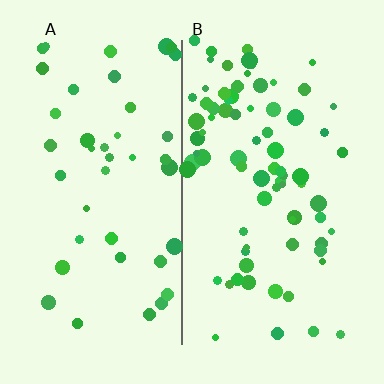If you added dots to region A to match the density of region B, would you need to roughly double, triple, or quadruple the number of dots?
Approximately double.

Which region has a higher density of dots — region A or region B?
B (the right).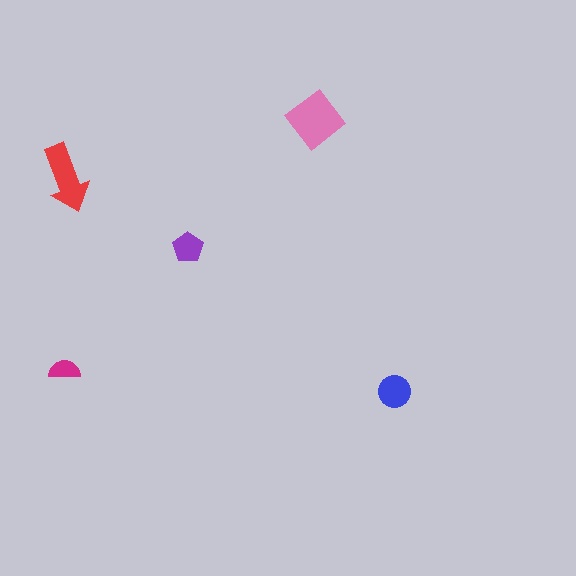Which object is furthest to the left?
The magenta semicircle is leftmost.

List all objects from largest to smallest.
The pink diamond, the red arrow, the blue circle, the purple pentagon, the magenta semicircle.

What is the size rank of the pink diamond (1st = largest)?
1st.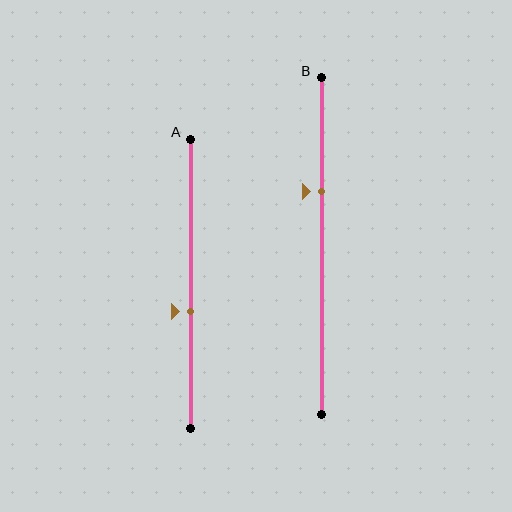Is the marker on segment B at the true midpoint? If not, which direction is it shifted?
No, the marker on segment B is shifted upward by about 16% of the segment length.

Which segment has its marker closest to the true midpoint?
Segment A has its marker closest to the true midpoint.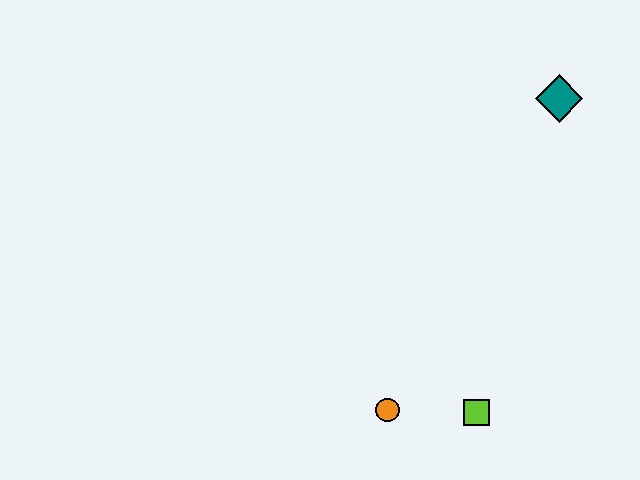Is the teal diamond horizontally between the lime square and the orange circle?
No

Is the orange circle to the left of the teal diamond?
Yes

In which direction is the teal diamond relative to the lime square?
The teal diamond is above the lime square.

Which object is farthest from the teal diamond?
The orange circle is farthest from the teal diamond.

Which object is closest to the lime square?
The orange circle is closest to the lime square.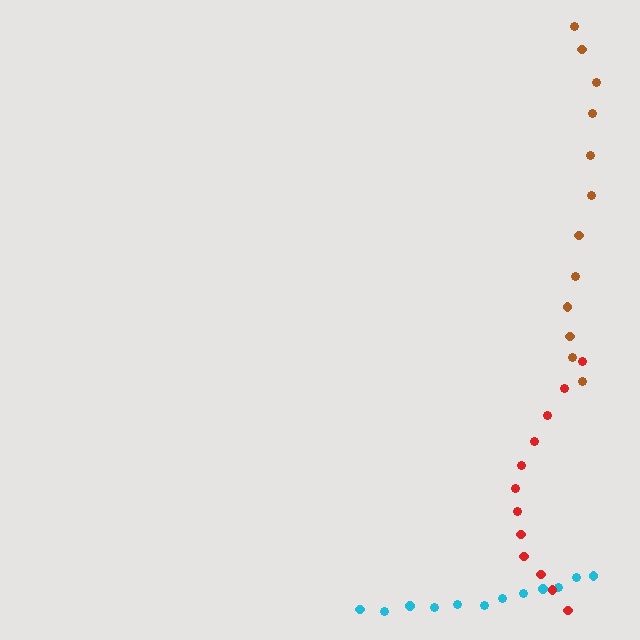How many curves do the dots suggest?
There are 3 distinct paths.